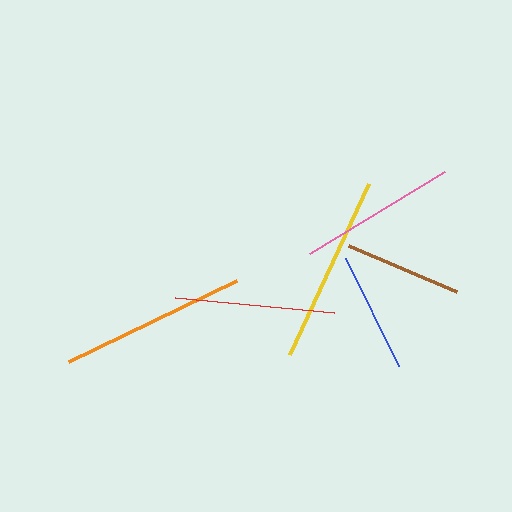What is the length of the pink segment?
The pink segment is approximately 159 pixels long.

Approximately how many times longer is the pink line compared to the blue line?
The pink line is approximately 1.3 times the length of the blue line.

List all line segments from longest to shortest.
From longest to shortest: yellow, orange, red, pink, blue, brown.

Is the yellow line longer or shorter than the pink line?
The yellow line is longer than the pink line.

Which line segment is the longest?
The yellow line is the longest at approximately 189 pixels.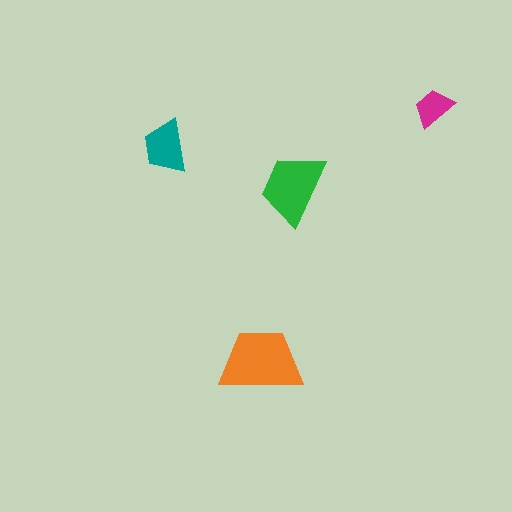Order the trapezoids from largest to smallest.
the orange one, the green one, the teal one, the magenta one.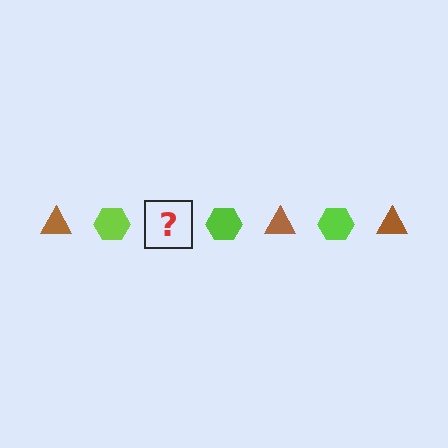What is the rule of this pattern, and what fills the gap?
The rule is that the pattern alternates between brown triangle and lime hexagon. The gap should be filled with a brown triangle.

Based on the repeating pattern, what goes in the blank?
The blank should be a brown triangle.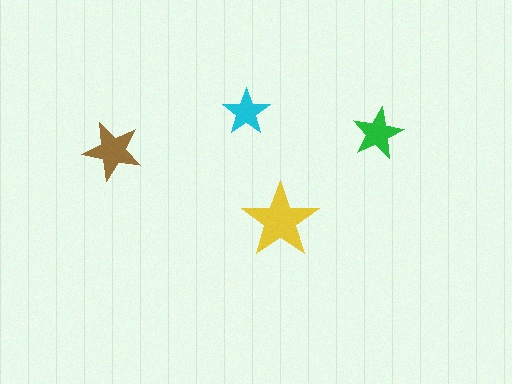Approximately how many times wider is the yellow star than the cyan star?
About 1.5 times wider.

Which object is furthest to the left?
The brown star is leftmost.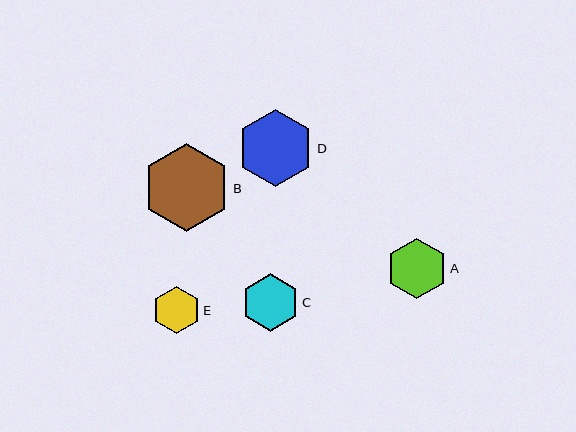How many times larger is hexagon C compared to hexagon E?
Hexagon C is approximately 1.2 times the size of hexagon E.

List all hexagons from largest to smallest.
From largest to smallest: B, D, A, C, E.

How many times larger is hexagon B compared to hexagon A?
Hexagon B is approximately 1.5 times the size of hexagon A.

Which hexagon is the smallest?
Hexagon E is the smallest with a size of approximately 48 pixels.